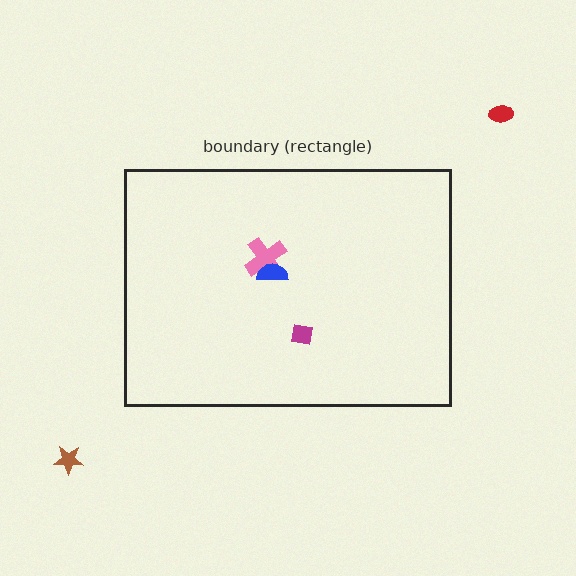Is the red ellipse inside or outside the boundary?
Outside.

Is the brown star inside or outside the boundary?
Outside.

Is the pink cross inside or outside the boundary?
Inside.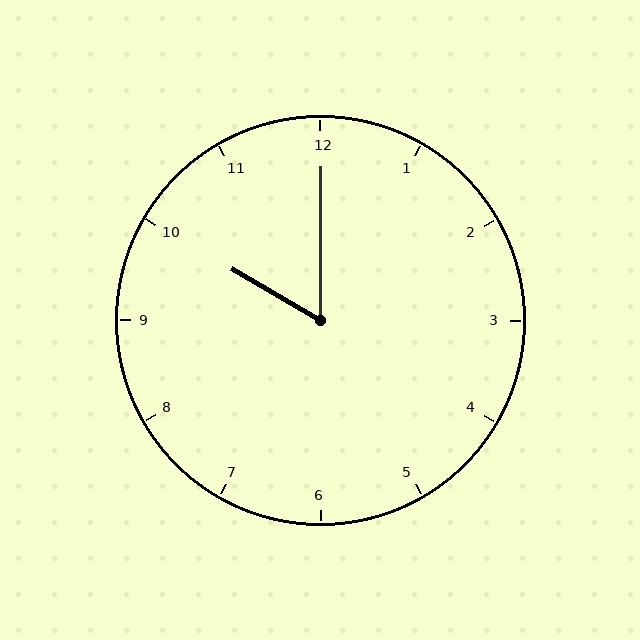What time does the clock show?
10:00.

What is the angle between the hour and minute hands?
Approximately 60 degrees.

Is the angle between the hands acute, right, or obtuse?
It is acute.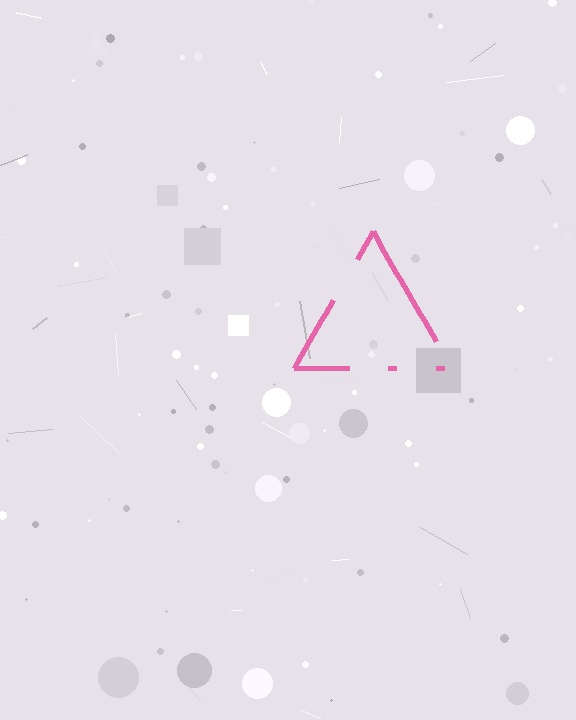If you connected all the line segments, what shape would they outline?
They would outline a triangle.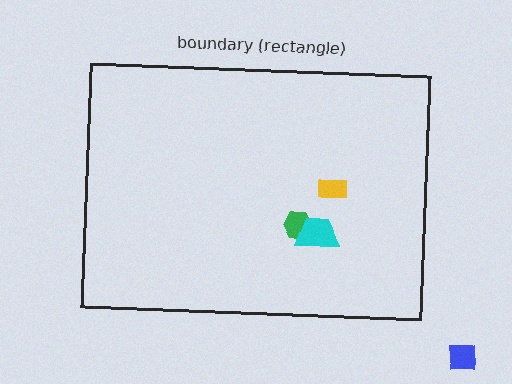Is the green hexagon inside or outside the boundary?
Inside.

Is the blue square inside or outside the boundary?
Outside.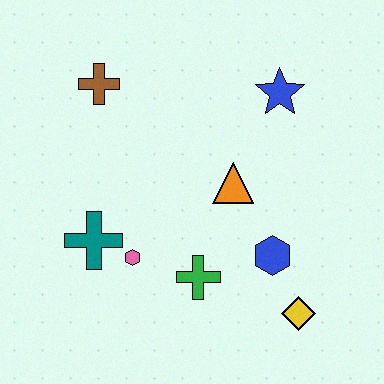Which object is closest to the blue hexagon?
The yellow diamond is closest to the blue hexagon.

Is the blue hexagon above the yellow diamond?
Yes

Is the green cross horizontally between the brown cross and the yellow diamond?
Yes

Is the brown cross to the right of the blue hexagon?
No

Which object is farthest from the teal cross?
The blue star is farthest from the teal cross.